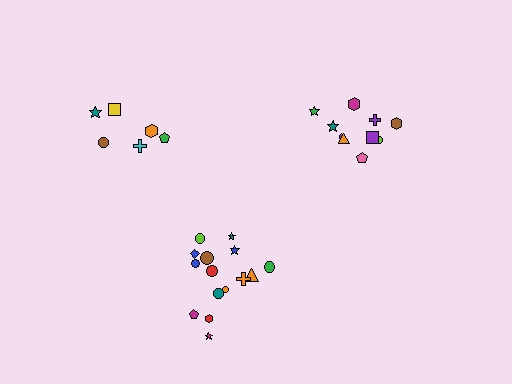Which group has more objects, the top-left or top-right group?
The top-right group.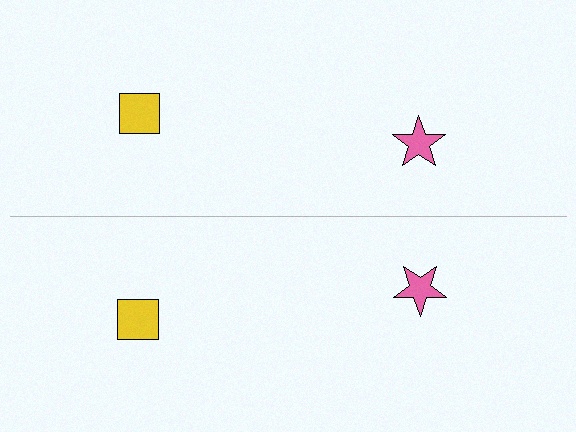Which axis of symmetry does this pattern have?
The pattern has a horizontal axis of symmetry running through the center of the image.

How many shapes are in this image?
There are 4 shapes in this image.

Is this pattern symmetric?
Yes, this pattern has bilateral (reflection) symmetry.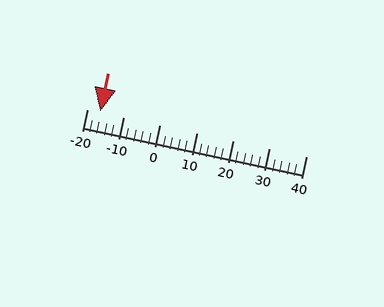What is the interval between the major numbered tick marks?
The major tick marks are spaced 10 units apart.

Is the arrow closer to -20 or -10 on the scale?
The arrow is closer to -20.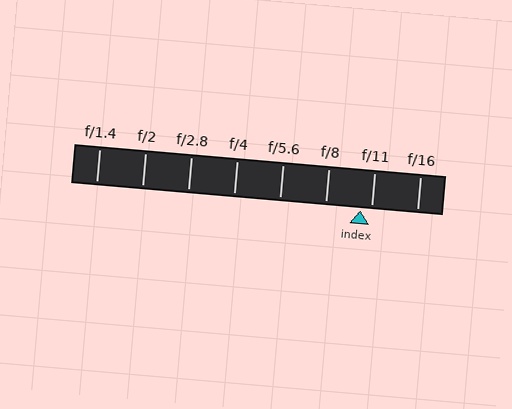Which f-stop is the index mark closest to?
The index mark is closest to f/11.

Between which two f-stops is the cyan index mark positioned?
The index mark is between f/8 and f/11.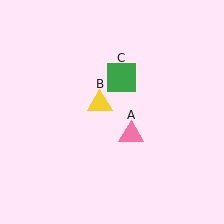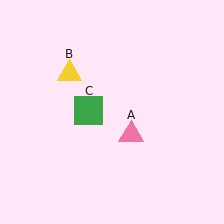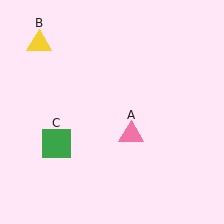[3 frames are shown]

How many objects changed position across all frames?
2 objects changed position: yellow triangle (object B), green square (object C).